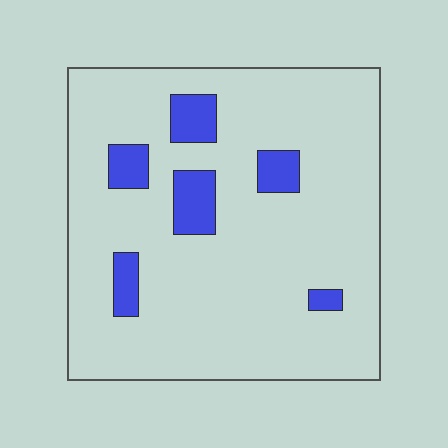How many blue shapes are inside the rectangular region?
6.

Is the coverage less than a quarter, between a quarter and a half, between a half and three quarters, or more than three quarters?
Less than a quarter.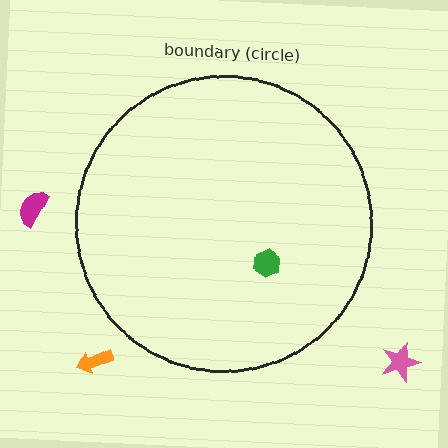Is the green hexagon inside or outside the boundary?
Inside.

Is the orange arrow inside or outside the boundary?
Outside.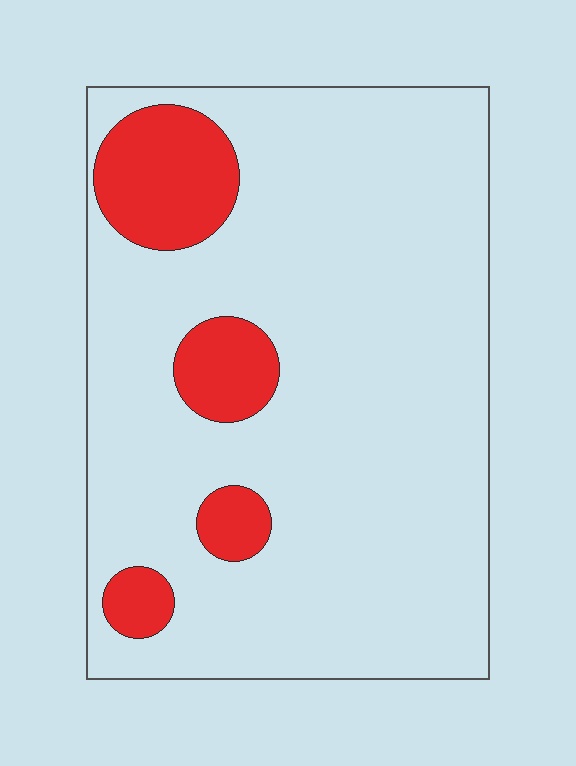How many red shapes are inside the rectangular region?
4.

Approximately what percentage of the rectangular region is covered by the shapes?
Approximately 15%.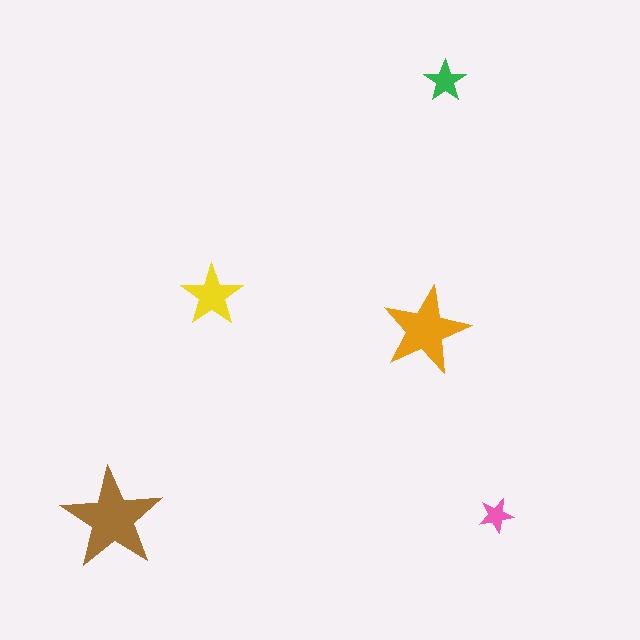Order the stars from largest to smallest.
the brown one, the orange one, the yellow one, the green one, the pink one.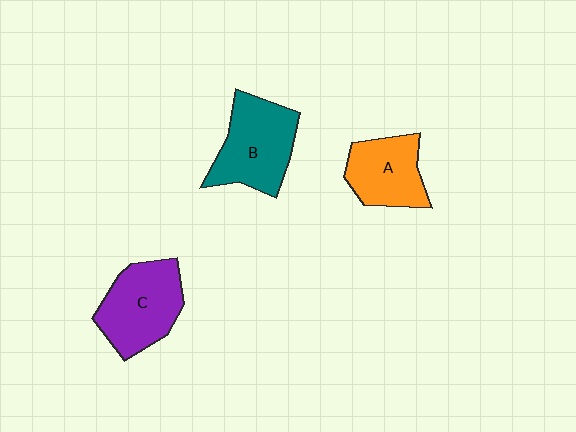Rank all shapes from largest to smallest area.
From largest to smallest: B (teal), C (purple), A (orange).